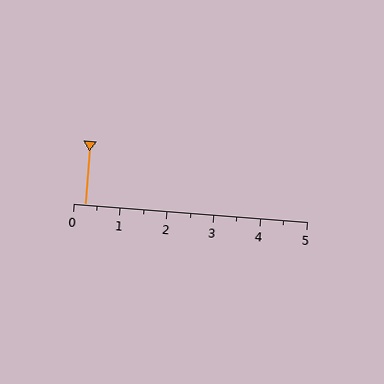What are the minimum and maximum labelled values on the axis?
The axis runs from 0 to 5.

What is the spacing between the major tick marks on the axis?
The major ticks are spaced 1 apart.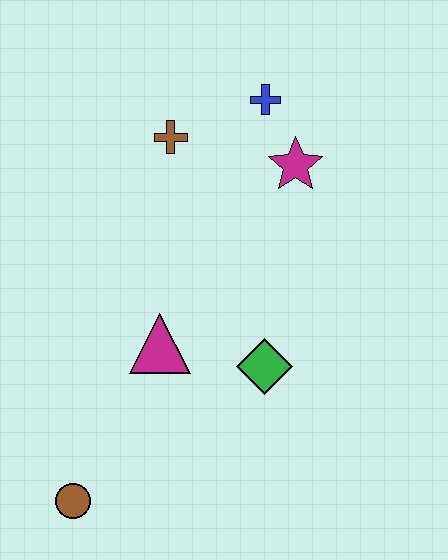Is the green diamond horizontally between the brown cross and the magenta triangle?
No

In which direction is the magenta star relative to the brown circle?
The magenta star is above the brown circle.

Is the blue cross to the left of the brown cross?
No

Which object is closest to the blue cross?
The magenta star is closest to the blue cross.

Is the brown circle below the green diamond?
Yes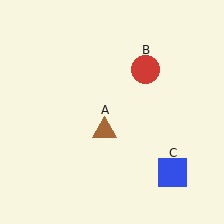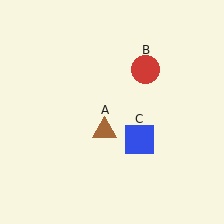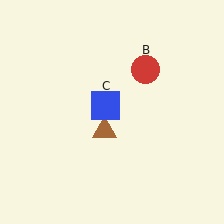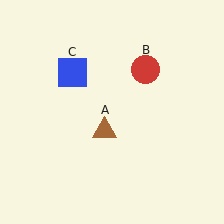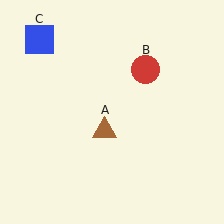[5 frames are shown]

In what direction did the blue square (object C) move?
The blue square (object C) moved up and to the left.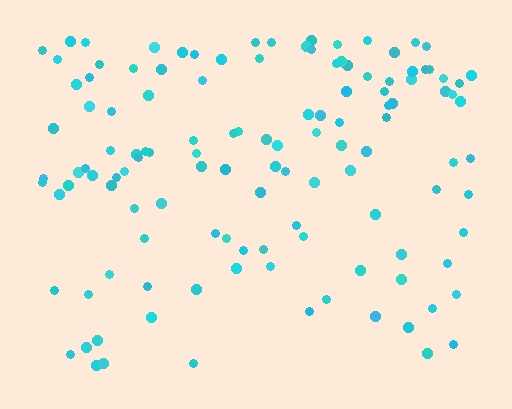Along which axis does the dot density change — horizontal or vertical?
Vertical.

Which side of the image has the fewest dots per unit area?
The bottom.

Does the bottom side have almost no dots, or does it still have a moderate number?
Still a moderate number, just noticeably fewer than the top.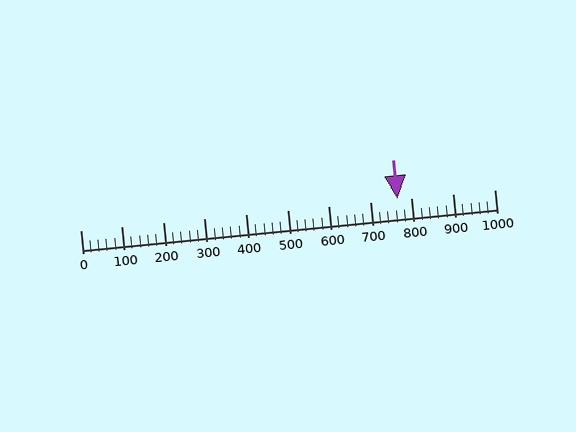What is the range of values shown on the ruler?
The ruler shows values from 0 to 1000.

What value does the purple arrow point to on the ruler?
The purple arrow points to approximately 766.